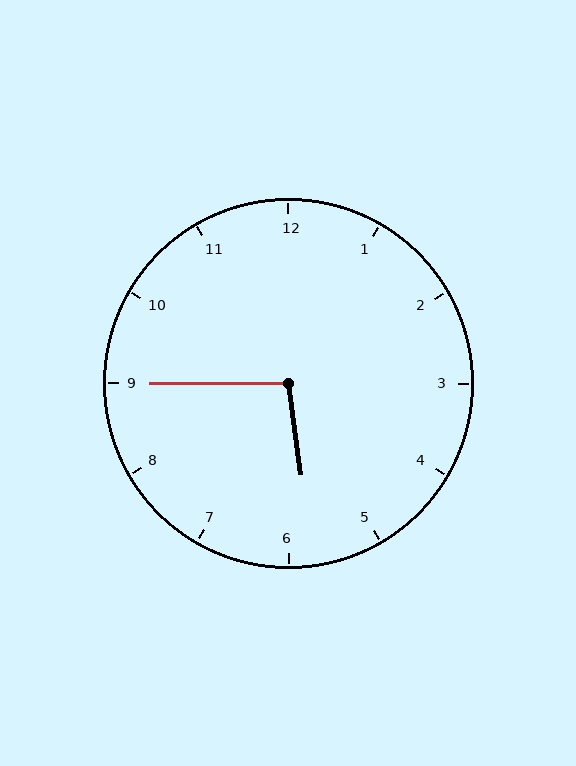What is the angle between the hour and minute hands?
Approximately 98 degrees.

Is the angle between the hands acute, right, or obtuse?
It is obtuse.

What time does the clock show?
5:45.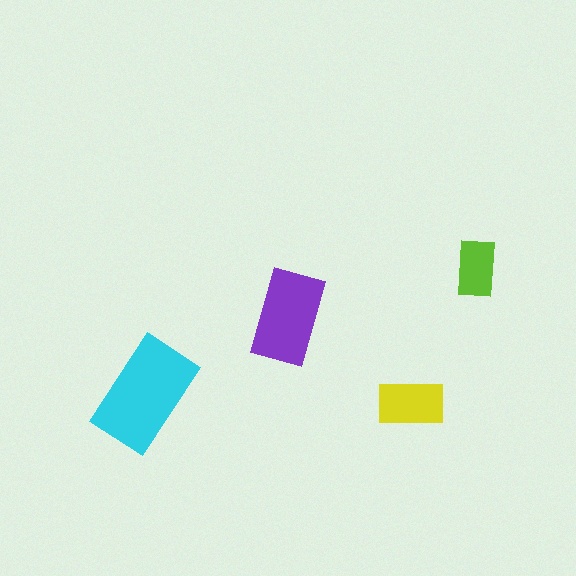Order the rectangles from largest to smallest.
the cyan one, the purple one, the yellow one, the lime one.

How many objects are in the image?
There are 4 objects in the image.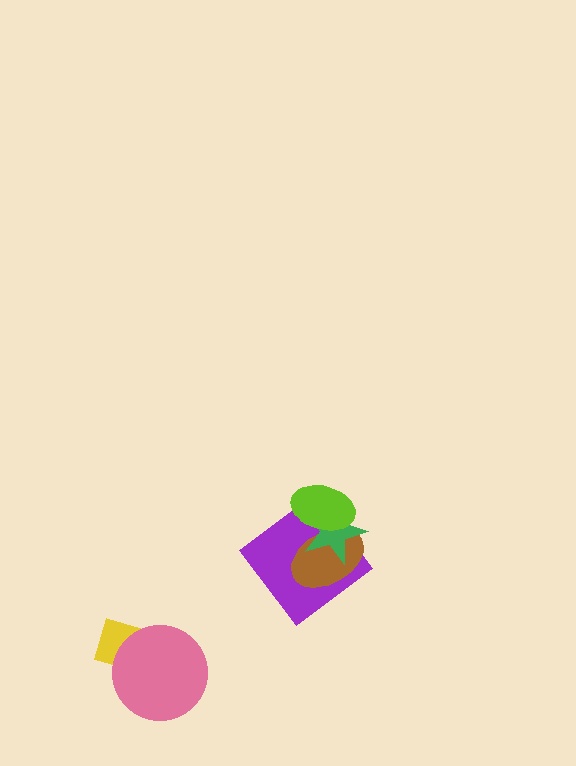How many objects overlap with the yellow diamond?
1 object overlaps with the yellow diamond.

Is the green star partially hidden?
Yes, it is partially covered by another shape.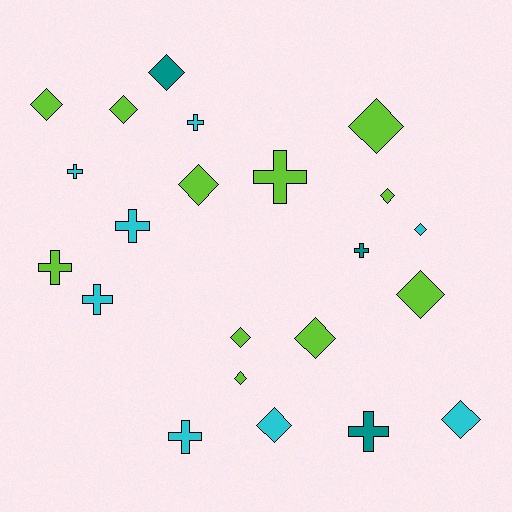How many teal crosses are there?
There are 2 teal crosses.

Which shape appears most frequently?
Diamond, with 13 objects.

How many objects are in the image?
There are 22 objects.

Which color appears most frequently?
Lime, with 11 objects.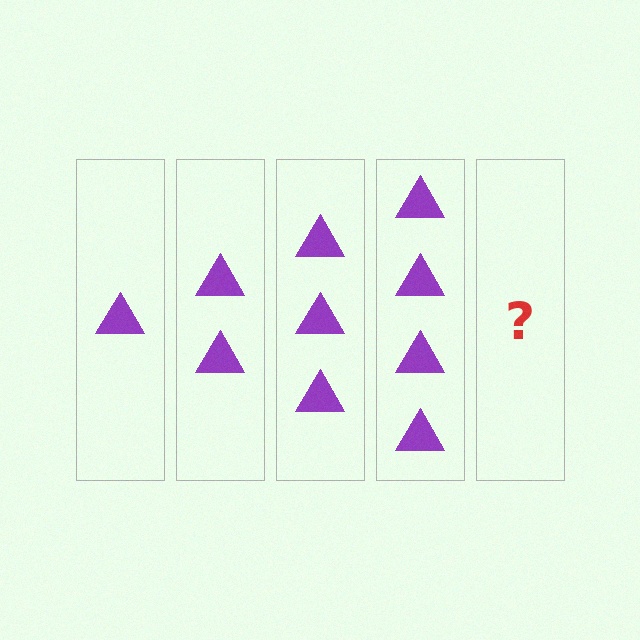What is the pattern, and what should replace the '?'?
The pattern is that each step adds one more triangle. The '?' should be 5 triangles.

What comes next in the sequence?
The next element should be 5 triangles.